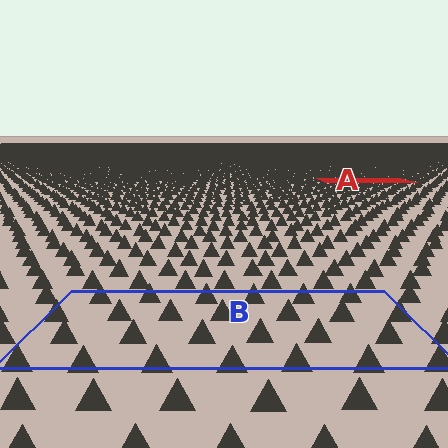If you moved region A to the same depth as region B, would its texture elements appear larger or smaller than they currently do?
They would appear larger. At a closer depth, the same texture elements are projected at a bigger on-screen size.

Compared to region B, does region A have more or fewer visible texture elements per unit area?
Region A has more texture elements per unit area — they are packed more densely because it is farther away.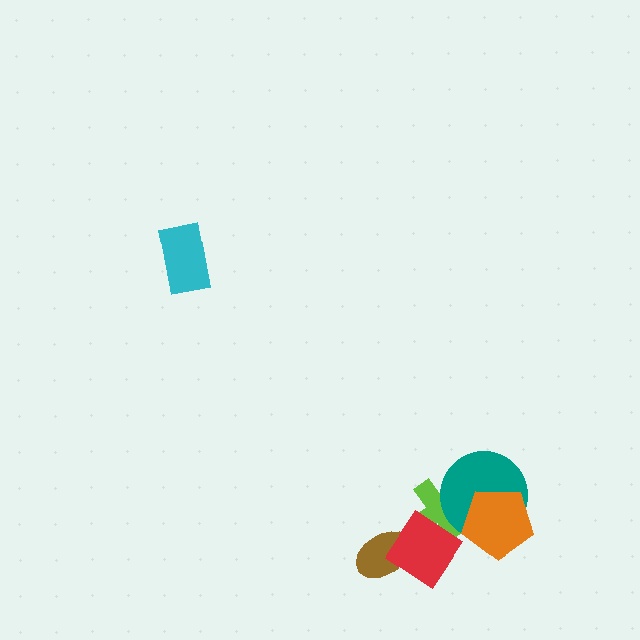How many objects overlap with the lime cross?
3 objects overlap with the lime cross.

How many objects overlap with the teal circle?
2 objects overlap with the teal circle.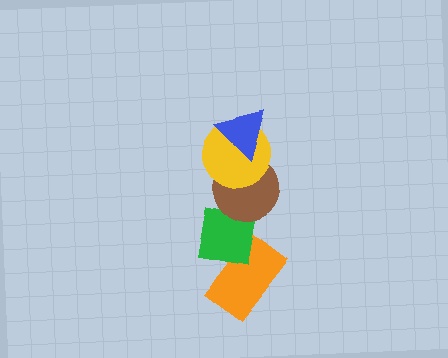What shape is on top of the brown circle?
The yellow circle is on top of the brown circle.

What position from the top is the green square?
The green square is 4th from the top.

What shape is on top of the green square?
The brown circle is on top of the green square.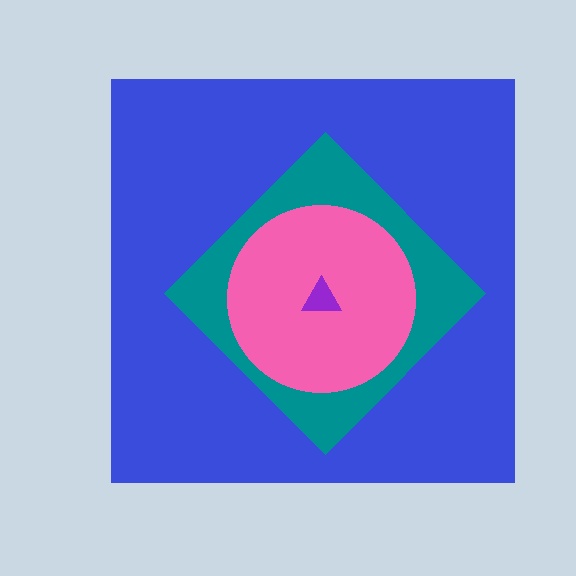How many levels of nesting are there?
4.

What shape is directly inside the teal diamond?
The pink circle.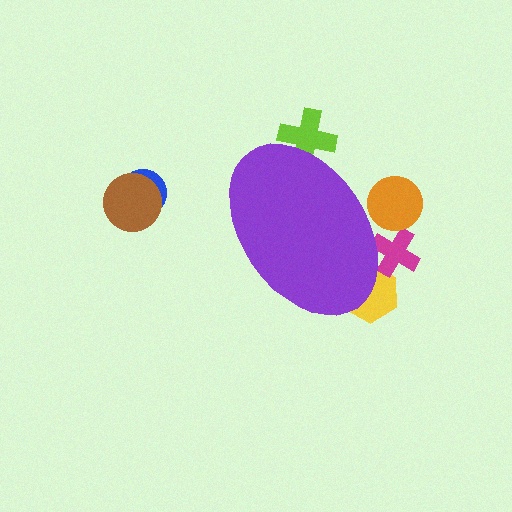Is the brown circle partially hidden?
No, the brown circle is fully visible.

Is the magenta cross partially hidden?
Yes, the magenta cross is partially hidden behind the purple ellipse.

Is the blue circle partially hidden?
No, the blue circle is fully visible.